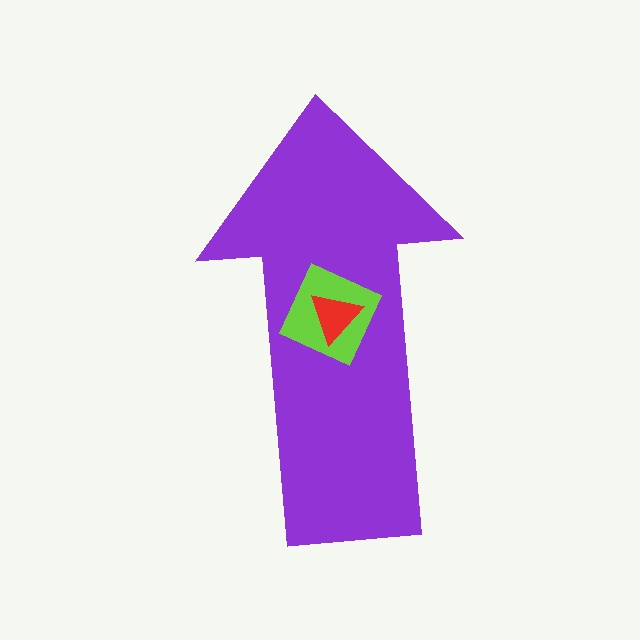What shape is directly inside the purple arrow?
The lime square.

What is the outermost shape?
The purple arrow.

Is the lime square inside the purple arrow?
Yes.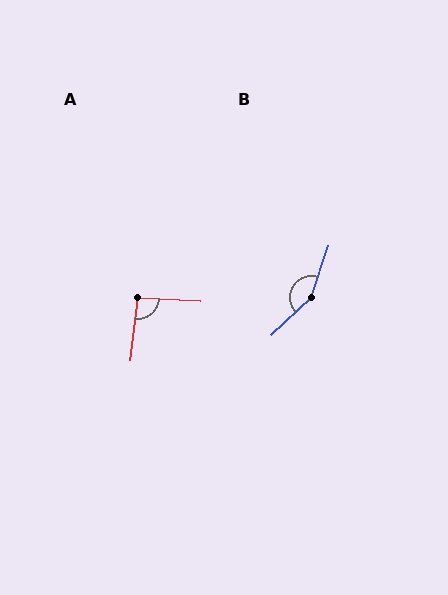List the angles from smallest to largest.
A (94°), B (152°).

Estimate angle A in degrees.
Approximately 94 degrees.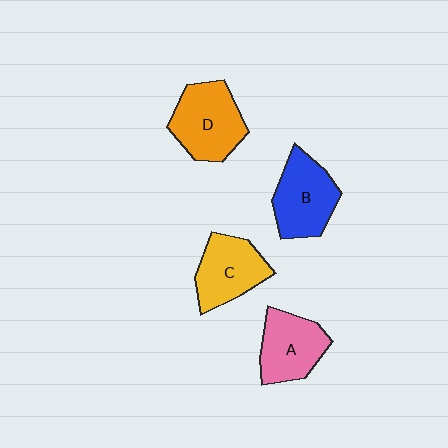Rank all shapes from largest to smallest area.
From largest to smallest: D (orange), B (blue), C (yellow), A (pink).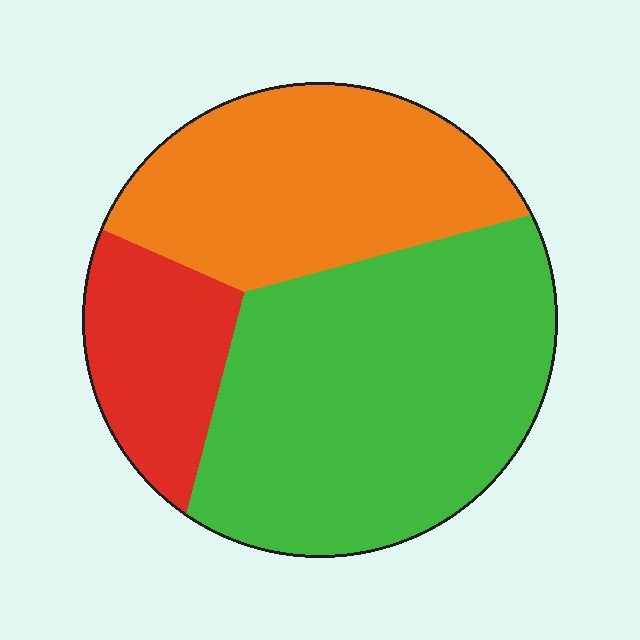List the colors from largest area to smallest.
From largest to smallest: green, orange, red.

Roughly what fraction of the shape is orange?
Orange takes up about one third (1/3) of the shape.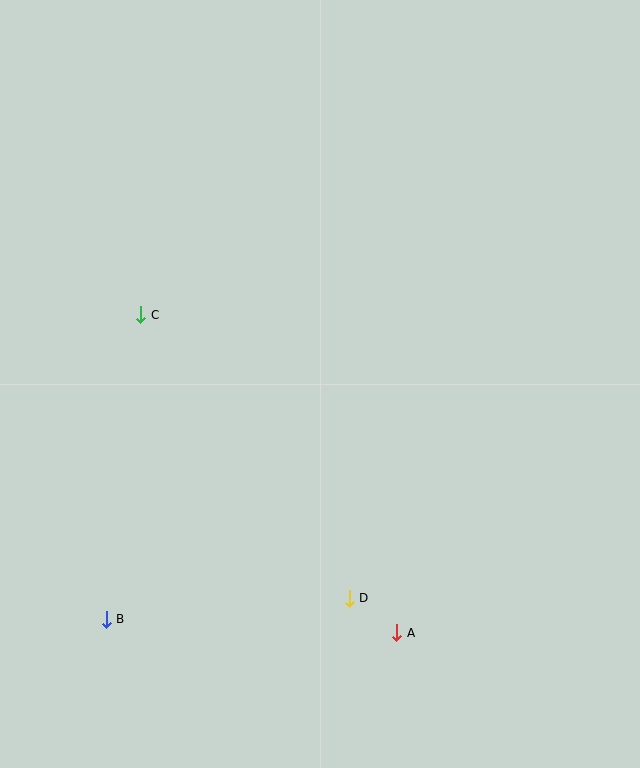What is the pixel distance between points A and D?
The distance between A and D is 59 pixels.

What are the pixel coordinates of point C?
Point C is at (141, 315).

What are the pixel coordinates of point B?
Point B is at (106, 619).